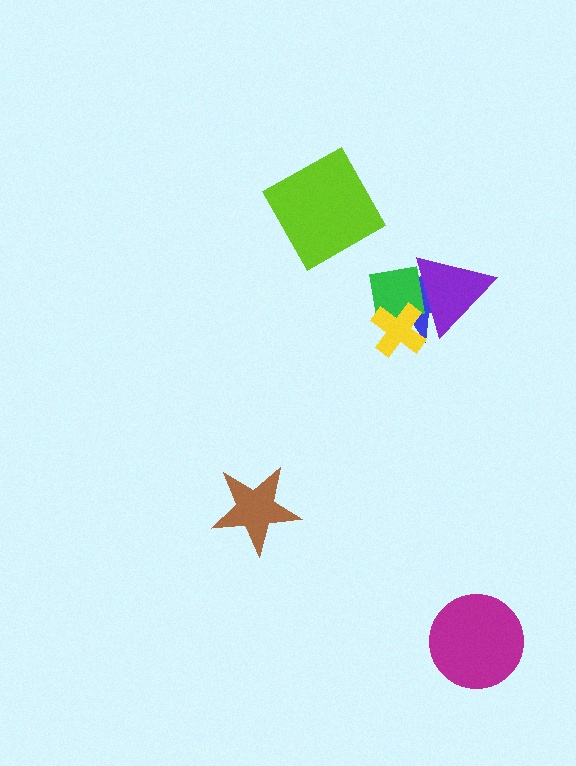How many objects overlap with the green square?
3 objects overlap with the green square.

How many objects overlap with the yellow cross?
3 objects overlap with the yellow cross.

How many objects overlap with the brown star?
0 objects overlap with the brown star.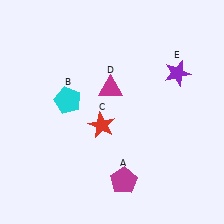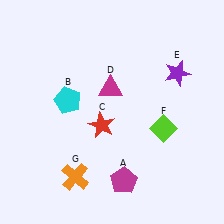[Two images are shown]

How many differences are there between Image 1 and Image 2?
There are 2 differences between the two images.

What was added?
A lime diamond (F), an orange cross (G) were added in Image 2.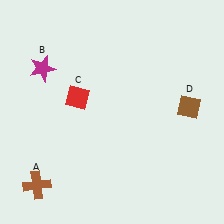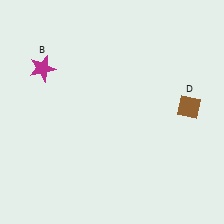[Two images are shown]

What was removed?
The brown cross (A), the red diamond (C) were removed in Image 2.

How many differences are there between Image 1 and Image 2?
There are 2 differences between the two images.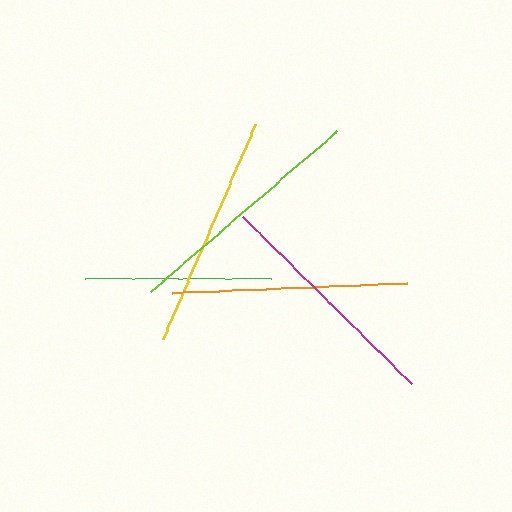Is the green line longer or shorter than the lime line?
The lime line is longer than the green line.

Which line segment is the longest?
The lime line is the longest at approximately 247 pixels.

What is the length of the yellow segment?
The yellow segment is approximately 233 pixels long.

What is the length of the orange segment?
The orange segment is approximately 235 pixels long.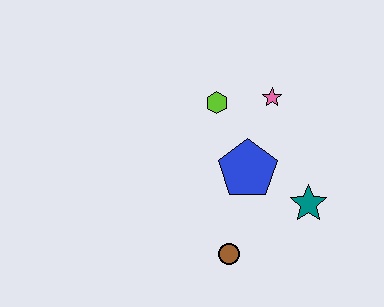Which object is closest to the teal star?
The blue pentagon is closest to the teal star.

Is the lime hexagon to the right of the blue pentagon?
No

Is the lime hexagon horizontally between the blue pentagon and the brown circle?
No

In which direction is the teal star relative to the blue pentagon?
The teal star is to the right of the blue pentagon.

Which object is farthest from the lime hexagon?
The brown circle is farthest from the lime hexagon.